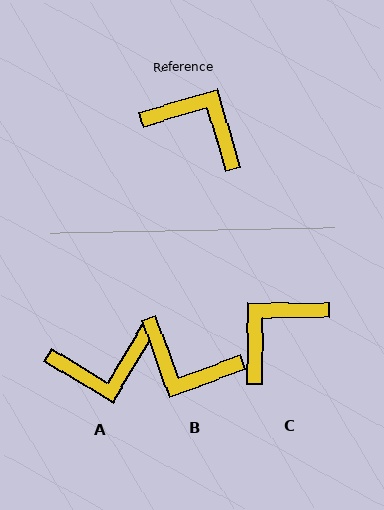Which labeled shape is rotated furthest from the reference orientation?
B, about 177 degrees away.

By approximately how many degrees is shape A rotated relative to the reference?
Approximately 137 degrees clockwise.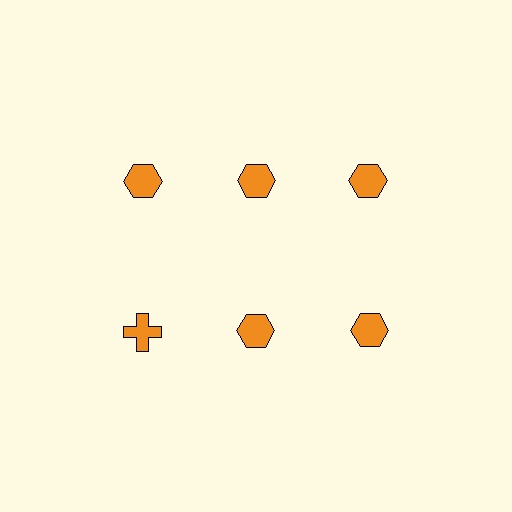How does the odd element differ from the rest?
It has a different shape: cross instead of hexagon.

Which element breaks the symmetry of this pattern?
The orange cross in the second row, leftmost column breaks the symmetry. All other shapes are orange hexagons.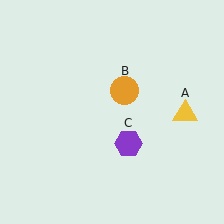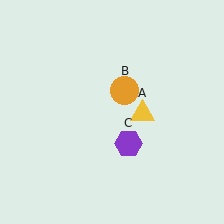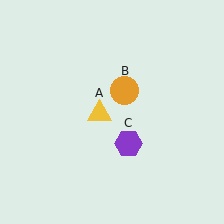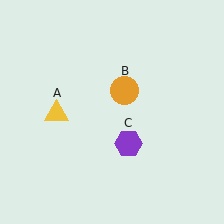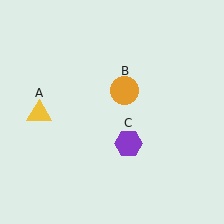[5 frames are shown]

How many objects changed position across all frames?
1 object changed position: yellow triangle (object A).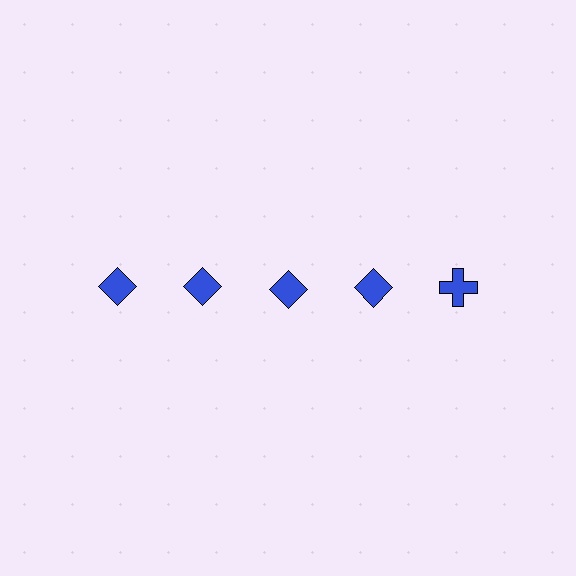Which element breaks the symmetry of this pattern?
The blue cross in the top row, rightmost column breaks the symmetry. All other shapes are blue diamonds.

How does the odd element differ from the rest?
It has a different shape: cross instead of diamond.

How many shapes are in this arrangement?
There are 5 shapes arranged in a grid pattern.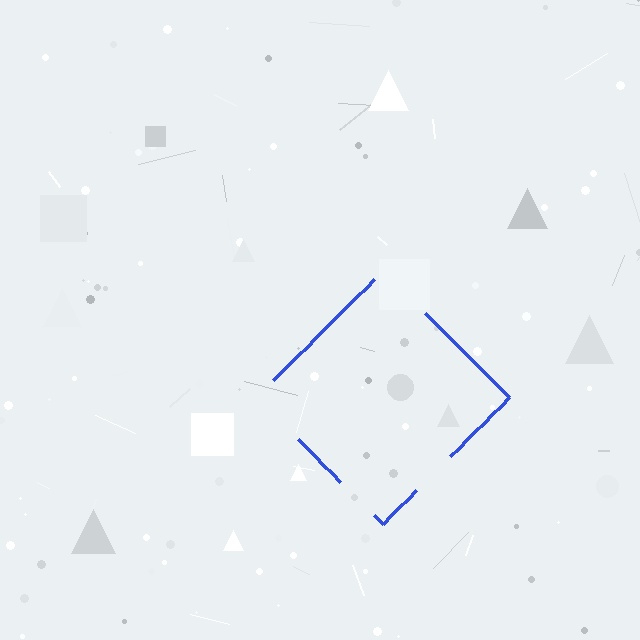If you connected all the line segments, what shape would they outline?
They would outline a diamond.